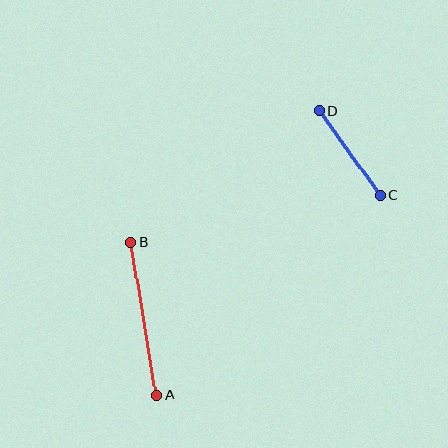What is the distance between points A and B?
The distance is approximately 154 pixels.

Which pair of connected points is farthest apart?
Points A and B are farthest apart.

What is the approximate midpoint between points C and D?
The midpoint is at approximately (350, 153) pixels.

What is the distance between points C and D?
The distance is approximately 104 pixels.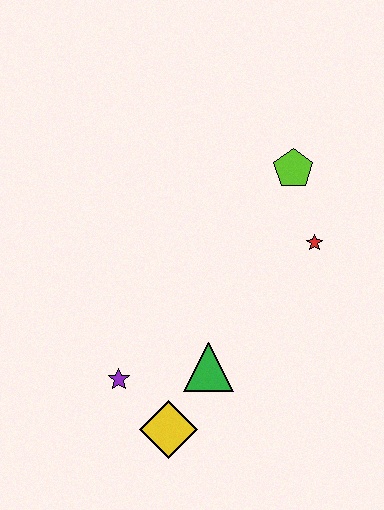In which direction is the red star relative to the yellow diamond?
The red star is above the yellow diamond.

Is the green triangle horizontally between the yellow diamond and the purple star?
No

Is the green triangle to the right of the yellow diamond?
Yes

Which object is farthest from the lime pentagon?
The yellow diamond is farthest from the lime pentagon.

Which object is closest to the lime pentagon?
The red star is closest to the lime pentagon.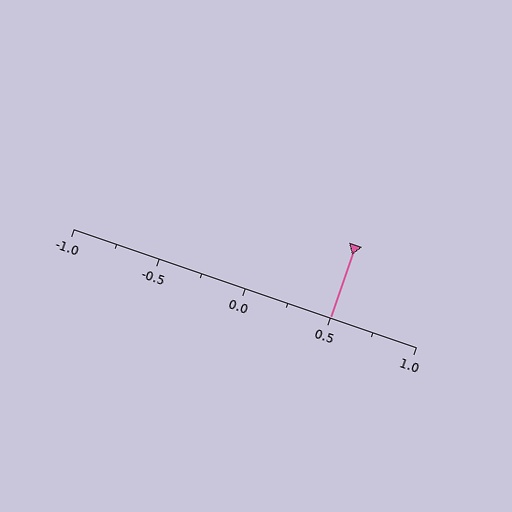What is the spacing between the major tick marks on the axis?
The major ticks are spaced 0.5 apart.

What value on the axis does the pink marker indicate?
The marker indicates approximately 0.5.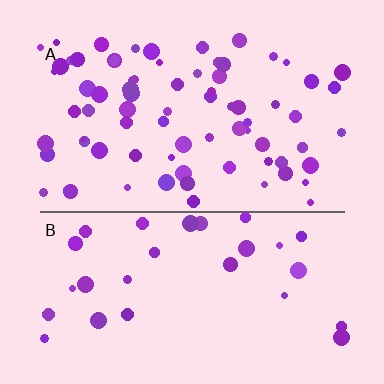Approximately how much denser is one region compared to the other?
Approximately 2.4× — region A over region B.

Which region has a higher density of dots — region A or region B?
A (the top).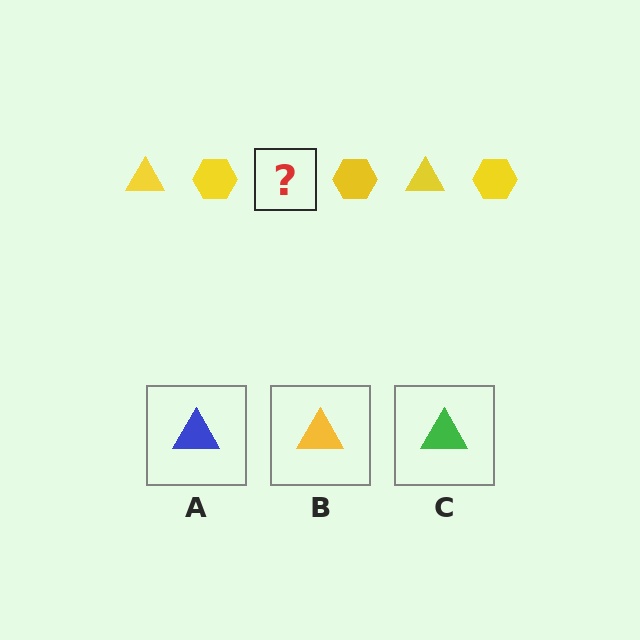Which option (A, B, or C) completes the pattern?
B.